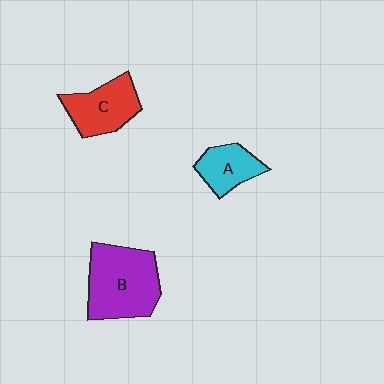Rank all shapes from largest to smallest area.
From largest to smallest: B (purple), C (red), A (cyan).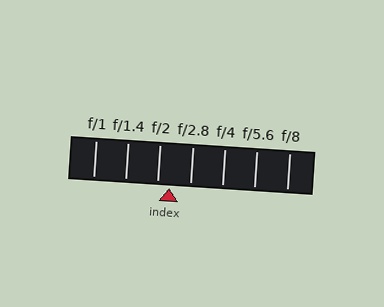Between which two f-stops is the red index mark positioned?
The index mark is between f/2 and f/2.8.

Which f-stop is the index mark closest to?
The index mark is closest to f/2.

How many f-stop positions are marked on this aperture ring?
There are 7 f-stop positions marked.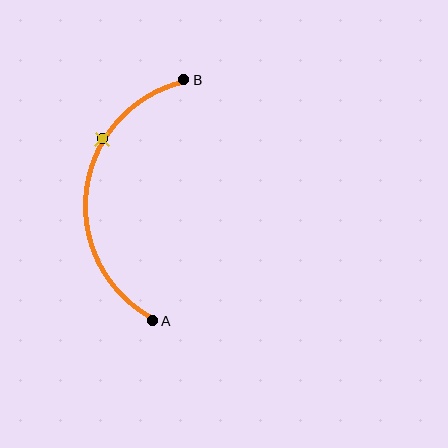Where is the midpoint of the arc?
The arc midpoint is the point on the curve farthest from the straight line joining A and B. It sits to the left of that line.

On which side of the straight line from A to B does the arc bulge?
The arc bulges to the left of the straight line connecting A and B.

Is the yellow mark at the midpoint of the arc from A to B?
No. The yellow mark lies on the arc but is closer to endpoint B. The arc midpoint would be at the point on the curve equidistant along the arc from both A and B.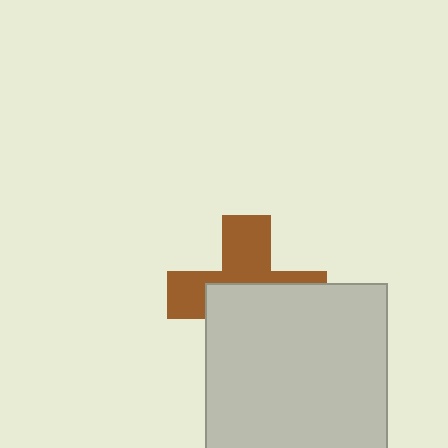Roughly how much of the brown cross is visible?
About half of it is visible (roughly 46%).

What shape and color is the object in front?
The object in front is a light gray square.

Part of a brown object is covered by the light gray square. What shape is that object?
It is a cross.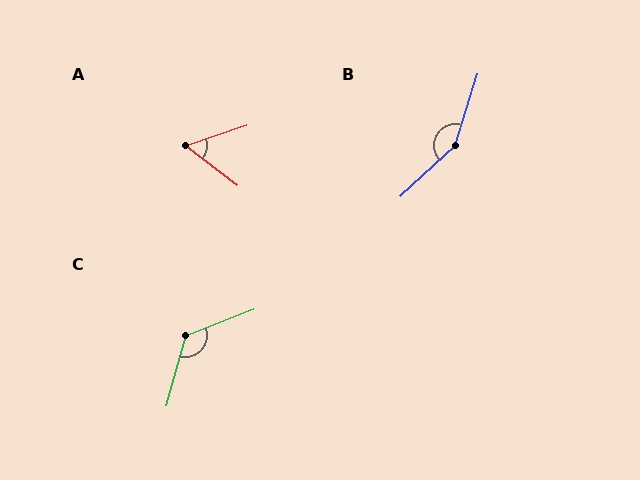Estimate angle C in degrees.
Approximately 127 degrees.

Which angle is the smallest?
A, at approximately 56 degrees.